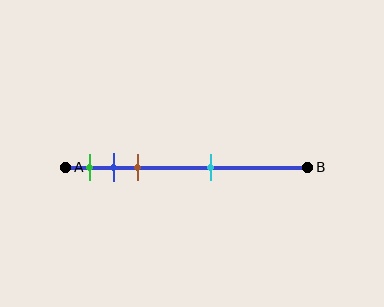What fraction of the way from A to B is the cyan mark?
The cyan mark is approximately 60% (0.6) of the way from A to B.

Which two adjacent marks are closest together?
The blue and brown marks are the closest adjacent pair.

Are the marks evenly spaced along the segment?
No, the marks are not evenly spaced.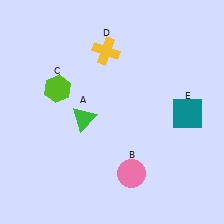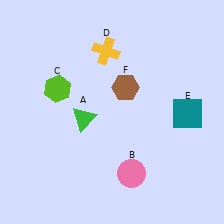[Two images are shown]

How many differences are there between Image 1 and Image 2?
There is 1 difference between the two images.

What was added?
A brown hexagon (F) was added in Image 2.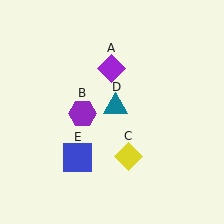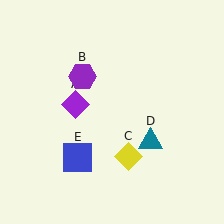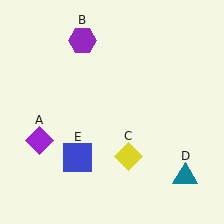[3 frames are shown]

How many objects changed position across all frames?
3 objects changed position: purple diamond (object A), purple hexagon (object B), teal triangle (object D).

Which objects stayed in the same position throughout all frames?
Yellow diamond (object C) and blue square (object E) remained stationary.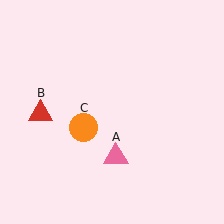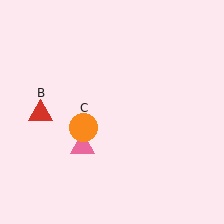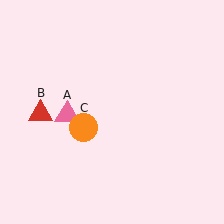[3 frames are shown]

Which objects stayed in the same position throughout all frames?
Red triangle (object B) and orange circle (object C) remained stationary.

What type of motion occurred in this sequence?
The pink triangle (object A) rotated clockwise around the center of the scene.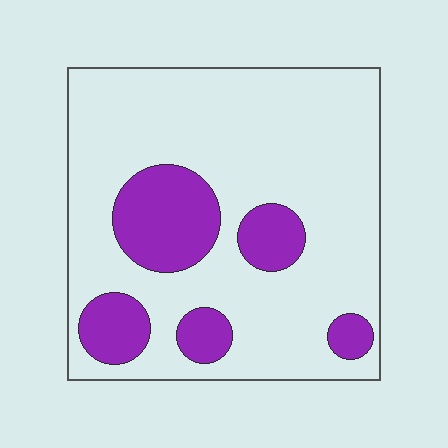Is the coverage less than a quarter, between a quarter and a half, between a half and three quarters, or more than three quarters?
Less than a quarter.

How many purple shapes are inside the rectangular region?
5.